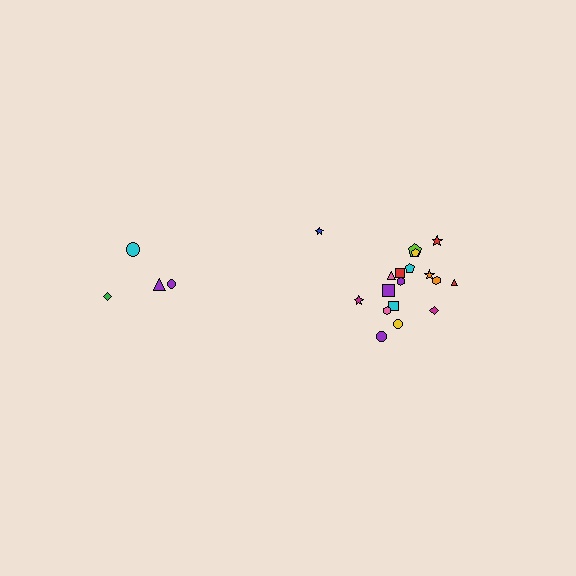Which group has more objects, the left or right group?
The right group.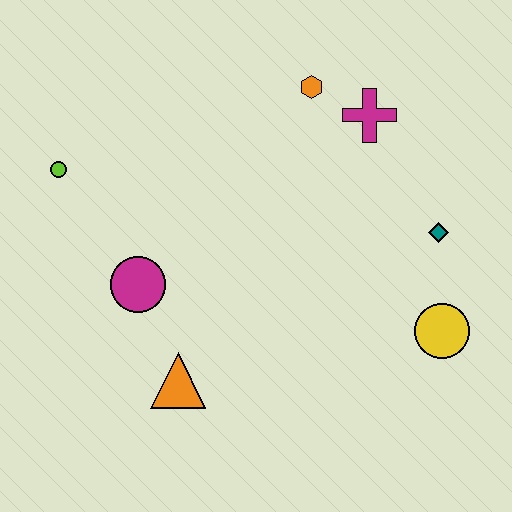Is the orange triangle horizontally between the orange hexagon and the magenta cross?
No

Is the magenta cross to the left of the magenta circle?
No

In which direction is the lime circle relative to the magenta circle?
The lime circle is above the magenta circle.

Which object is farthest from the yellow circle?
The lime circle is farthest from the yellow circle.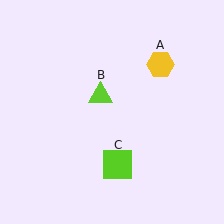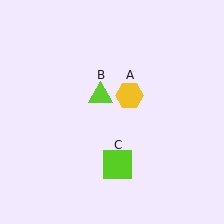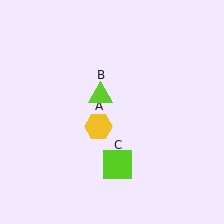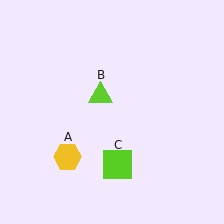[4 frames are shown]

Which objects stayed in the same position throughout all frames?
Lime triangle (object B) and lime square (object C) remained stationary.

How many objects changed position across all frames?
1 object changed position: yellow hexagon (object A).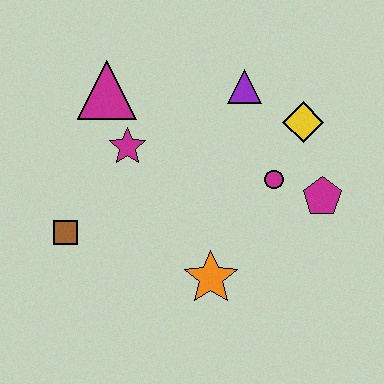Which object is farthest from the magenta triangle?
The magenta pentagon is farthest from the magenta triangle.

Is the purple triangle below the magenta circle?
No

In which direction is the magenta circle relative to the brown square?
The magenta circle is to the right of the brown square.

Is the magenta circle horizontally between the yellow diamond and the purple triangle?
Yes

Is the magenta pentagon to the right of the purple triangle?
Yes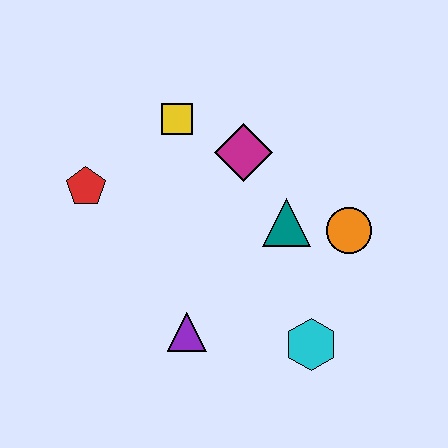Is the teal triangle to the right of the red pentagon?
Yes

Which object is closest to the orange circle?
The teal triangle is closest to the orange circle.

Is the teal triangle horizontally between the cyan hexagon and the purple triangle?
Yes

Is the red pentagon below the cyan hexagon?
No